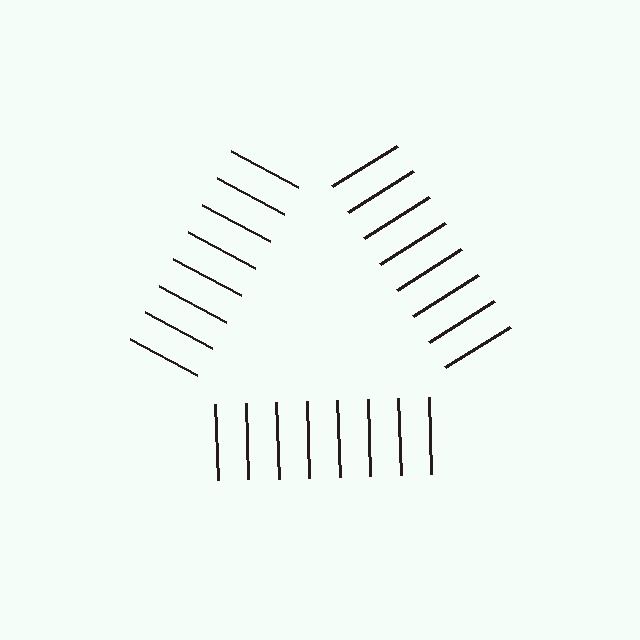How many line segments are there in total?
24 — 8 along each of the 3 edges.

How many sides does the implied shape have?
3 sides — the line-ends trace a triangle.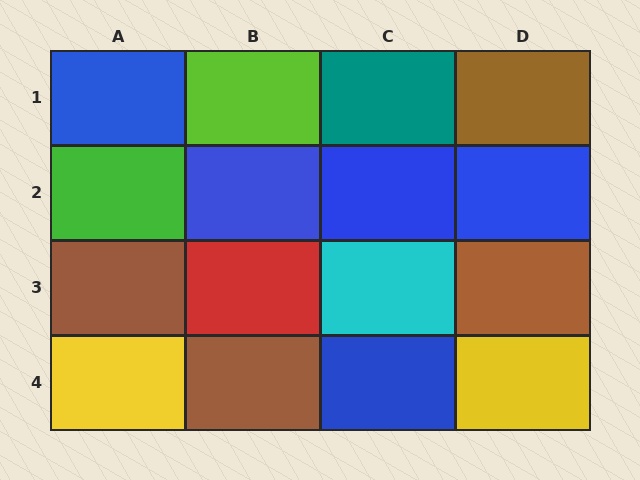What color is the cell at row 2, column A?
Green.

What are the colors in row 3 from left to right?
Brown, red, cyan, brown.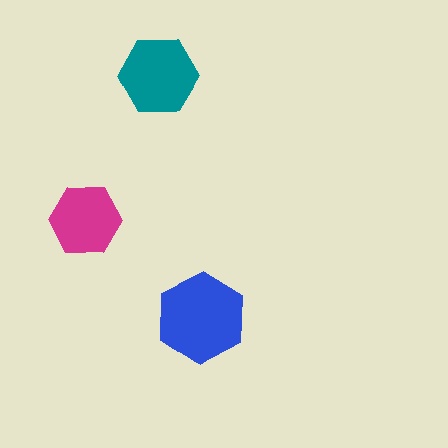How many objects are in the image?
There are 3 objects in the image.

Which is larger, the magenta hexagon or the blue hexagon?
The blue one.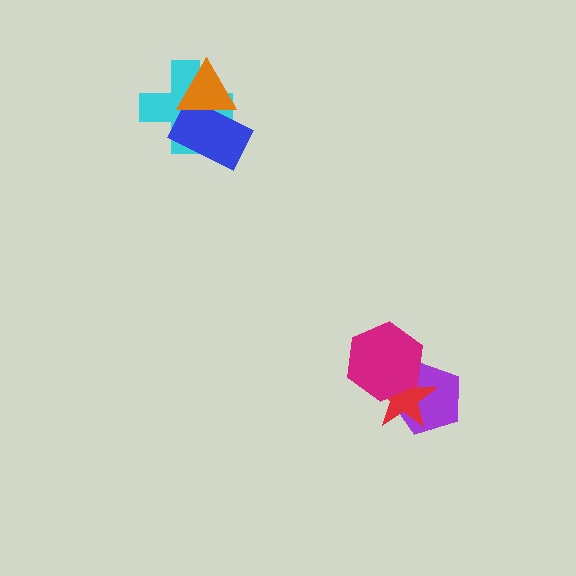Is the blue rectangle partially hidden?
Yes, it is partially covered by another shape.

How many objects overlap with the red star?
2 objects overlap with the red star.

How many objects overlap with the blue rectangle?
2 objects overlap with the blue rectangle.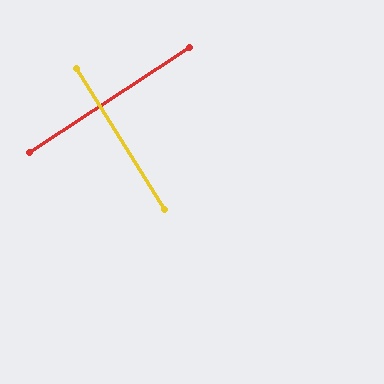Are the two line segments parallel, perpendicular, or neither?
Perpendicular — they meet at approximately 89°.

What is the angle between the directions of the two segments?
Approximately 89 degrees.